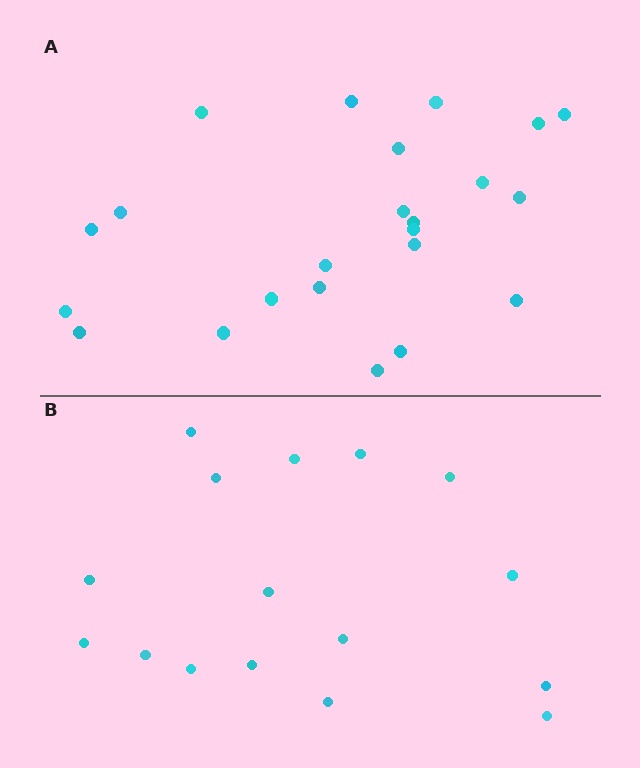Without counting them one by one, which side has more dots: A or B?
Region A (the top region) has more dots.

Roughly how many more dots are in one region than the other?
Region A has roughly 8 or so more dots than region B.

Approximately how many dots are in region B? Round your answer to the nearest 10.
About 20 dots. (The exact count is 16, which rounds to 20.)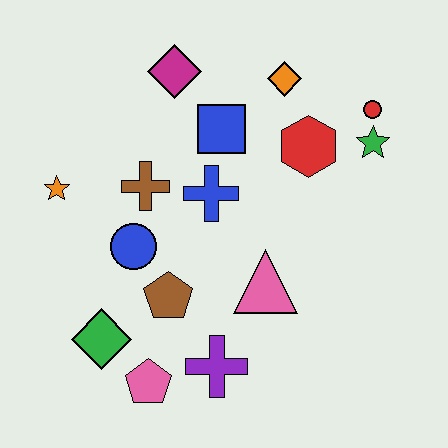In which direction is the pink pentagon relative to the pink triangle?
The pink pentagon is to the left of the pink triangle.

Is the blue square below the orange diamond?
Yes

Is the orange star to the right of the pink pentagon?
No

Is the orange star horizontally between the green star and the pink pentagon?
No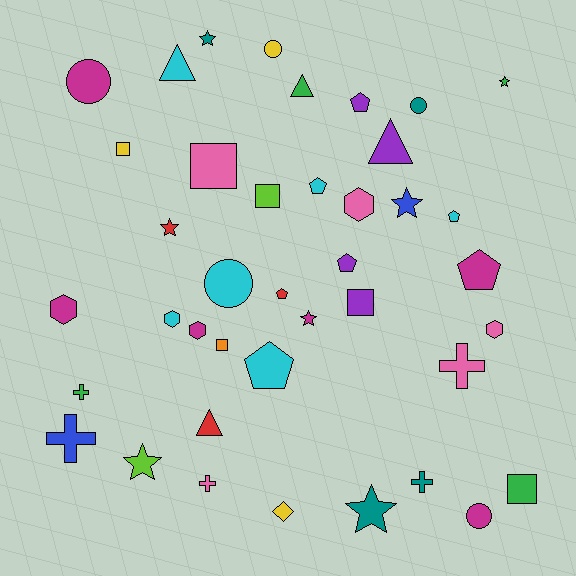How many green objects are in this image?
There are 4 green objects.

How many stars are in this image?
There are 7 stars.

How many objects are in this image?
There are 40 objects.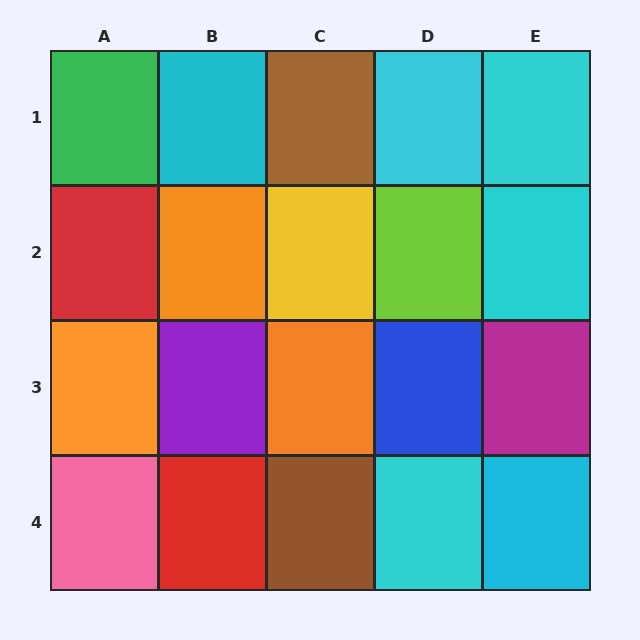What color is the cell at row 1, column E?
Cyan.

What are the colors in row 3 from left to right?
Orange, purple, orange, blue, magenta.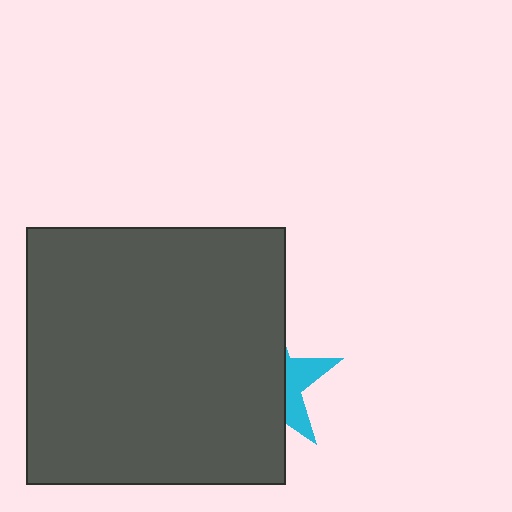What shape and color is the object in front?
The object in front is a dark gray rectangle.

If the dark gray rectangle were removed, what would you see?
You would see the complete cyan star.